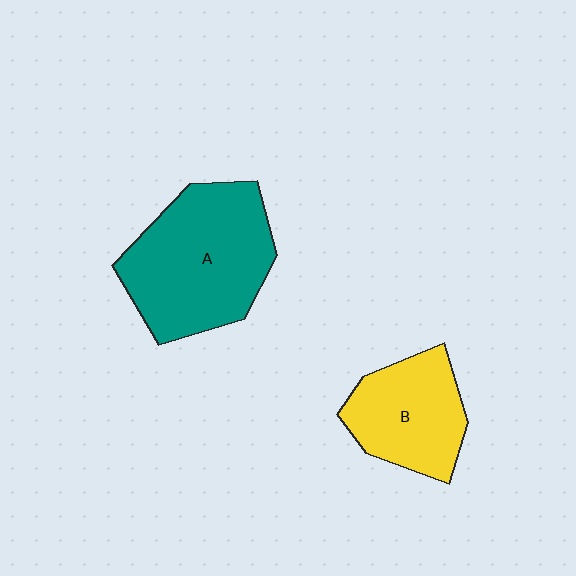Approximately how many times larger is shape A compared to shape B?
Approximately 1.6 times.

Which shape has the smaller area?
Shape B (yellow).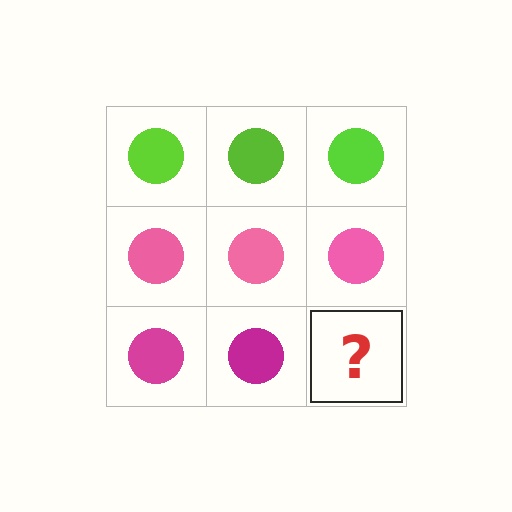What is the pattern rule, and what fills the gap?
The rule is that each row has a consistent color. The gap should be filled with a magenta circle.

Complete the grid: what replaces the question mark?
The question mark should be replaced with a magenta circle.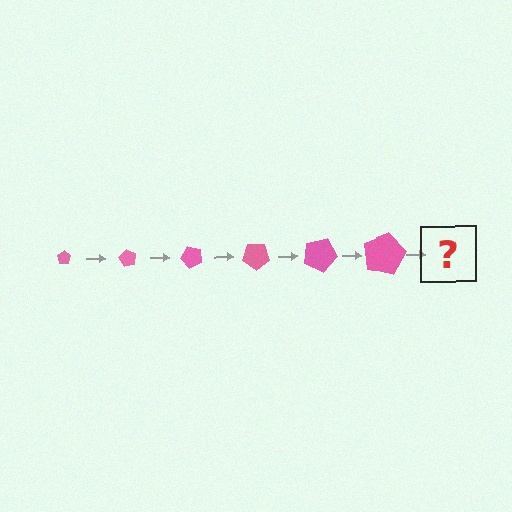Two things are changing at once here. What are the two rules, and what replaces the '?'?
The two rules are that the pentagon grows larger each step and it rotates 60 degrees each step. The '?' should be a pentagon, larger than the previous one and rotated 360 degrees from the start.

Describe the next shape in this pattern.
It should be a pentagon, larger than the previous one and rotated 360 degrees from the start.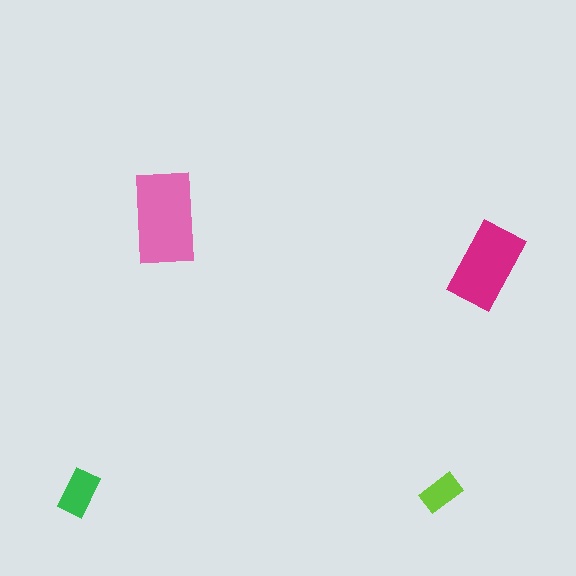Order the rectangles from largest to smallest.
the pink one, the magenta one, the green one, the lime one.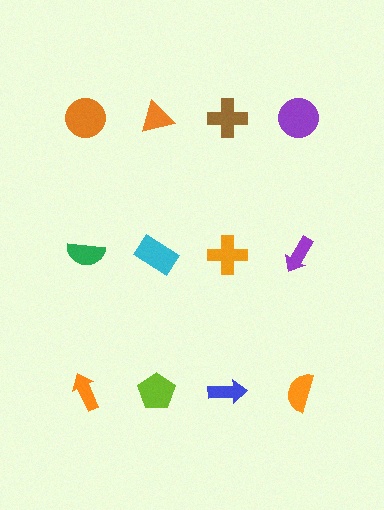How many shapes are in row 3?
4 shapes.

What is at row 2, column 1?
A green semicircle.